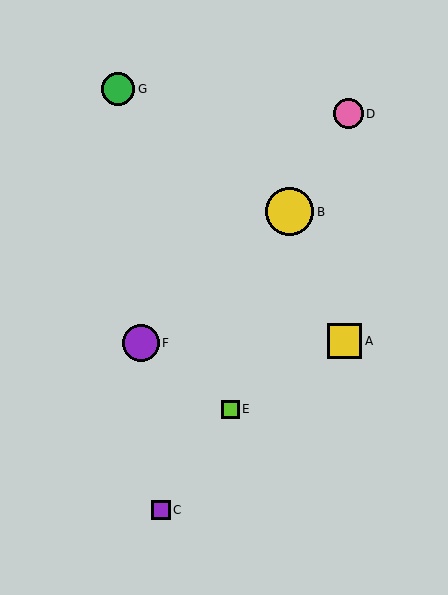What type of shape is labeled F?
Shape F is a purple circle.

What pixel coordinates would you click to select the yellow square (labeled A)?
Click at (344, 341) to select the yellow square A.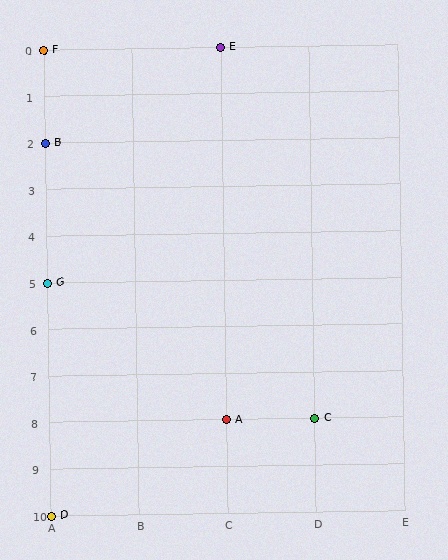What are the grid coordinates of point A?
Point A is at grid coordinates (C, 8).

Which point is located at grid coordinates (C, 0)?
Point E is at (C, 0).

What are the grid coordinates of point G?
Point G is at grid coordinates (A, 5).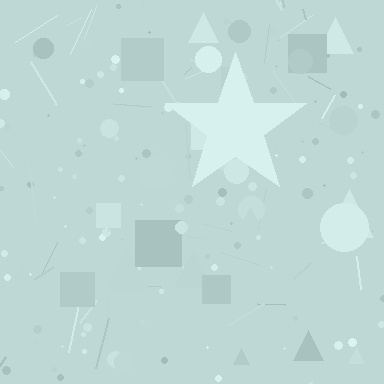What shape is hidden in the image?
A star is hidden in the image.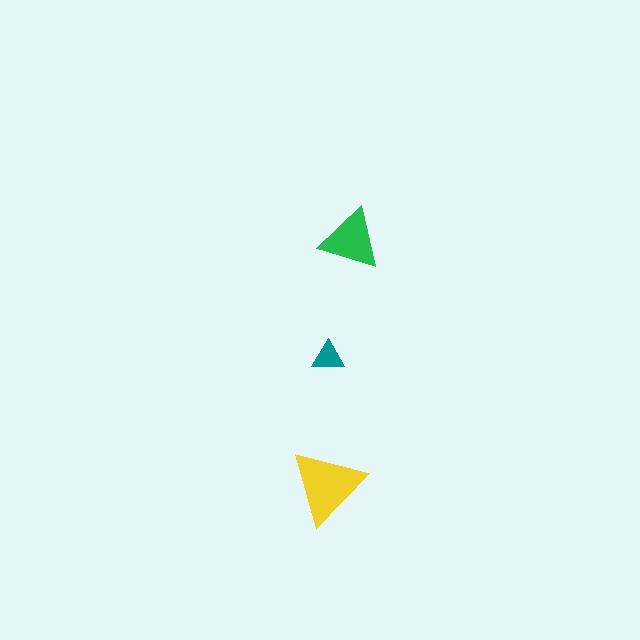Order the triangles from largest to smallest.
the yellow one, the green one, the teal one.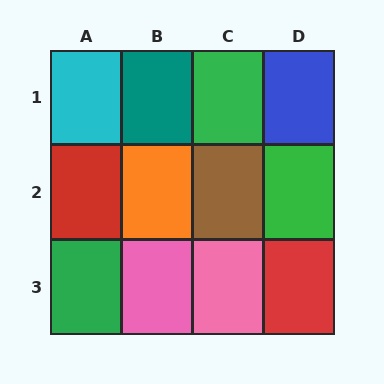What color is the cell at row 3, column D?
Red.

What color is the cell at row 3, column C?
Pink.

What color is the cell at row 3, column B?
Pink.